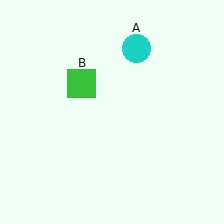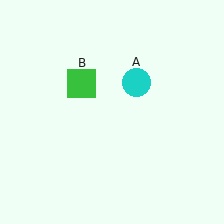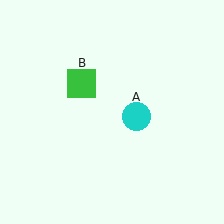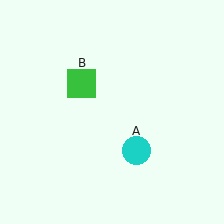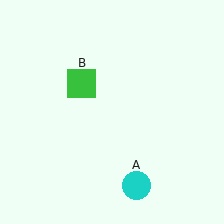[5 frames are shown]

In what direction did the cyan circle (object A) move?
The cyan circle (object A) moved down.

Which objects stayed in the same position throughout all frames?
Green square (object B) remained stationary.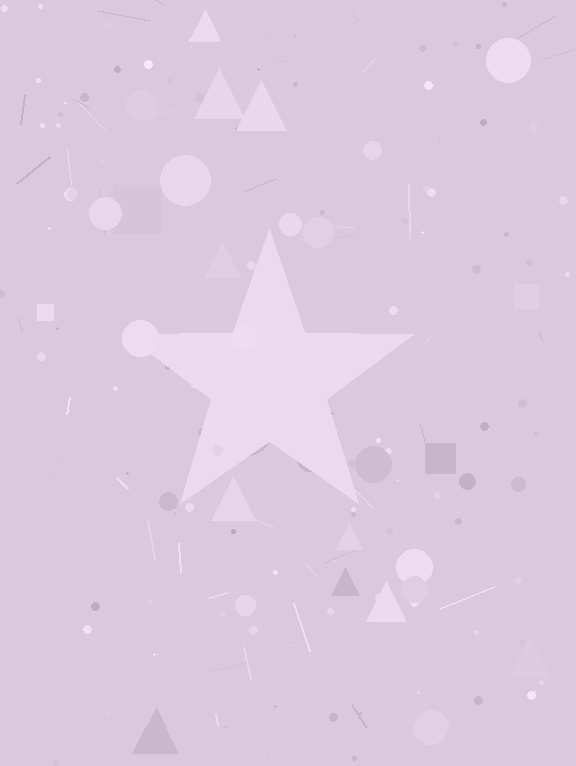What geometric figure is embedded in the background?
A star is embedded in the background.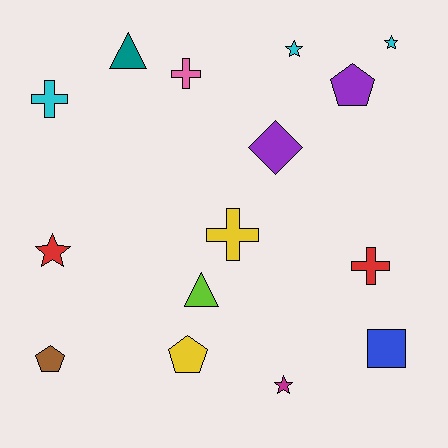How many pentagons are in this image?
There are 3 pentagons.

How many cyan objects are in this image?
There are 3 cyan objects.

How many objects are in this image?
There are 15 objects.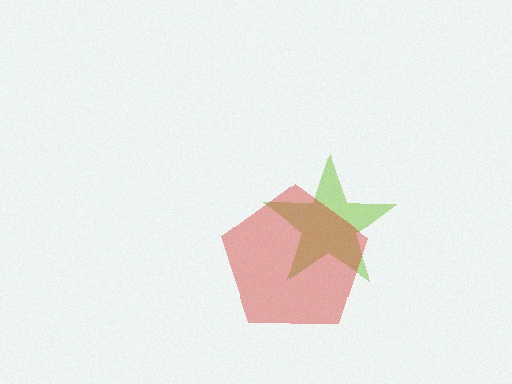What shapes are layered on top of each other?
The layered shapes are: a lime star, a red pentagon.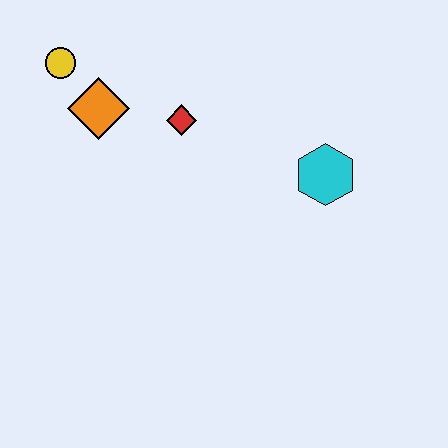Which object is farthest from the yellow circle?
The cyan hexagon is farthest from the yellow circle.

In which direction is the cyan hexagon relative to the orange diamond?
The cyan hexagon is to the right of the orange diamond.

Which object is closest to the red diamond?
The orange diamond is closest to the red diamond.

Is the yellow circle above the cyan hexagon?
Yes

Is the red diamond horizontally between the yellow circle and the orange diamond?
No